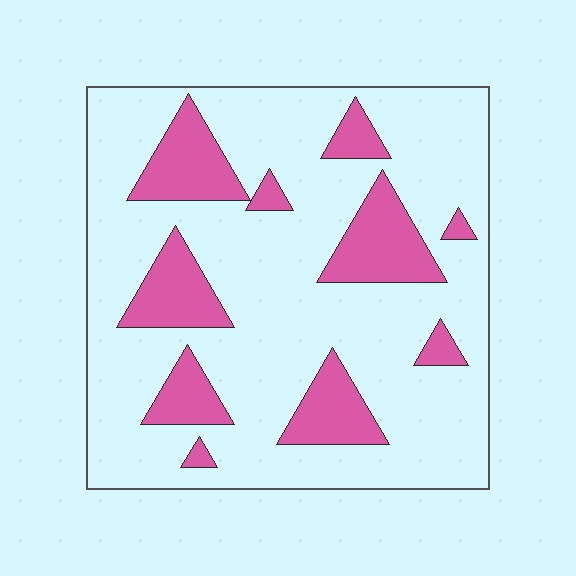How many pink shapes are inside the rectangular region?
10.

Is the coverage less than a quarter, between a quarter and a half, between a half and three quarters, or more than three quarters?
Less than a quarter.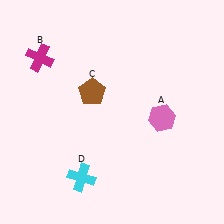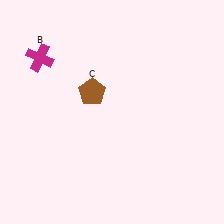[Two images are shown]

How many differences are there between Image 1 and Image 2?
There are 2 differences between the two images.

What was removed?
The pink hexagon (A), the cyan cross (D) were removed in Image 2.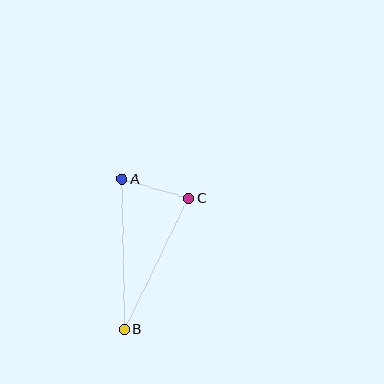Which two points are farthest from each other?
Points A and B are farthest from each other.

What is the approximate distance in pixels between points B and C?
The distance between B and C is approximately 146 pixels.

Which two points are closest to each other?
Points A and C are closest to each other.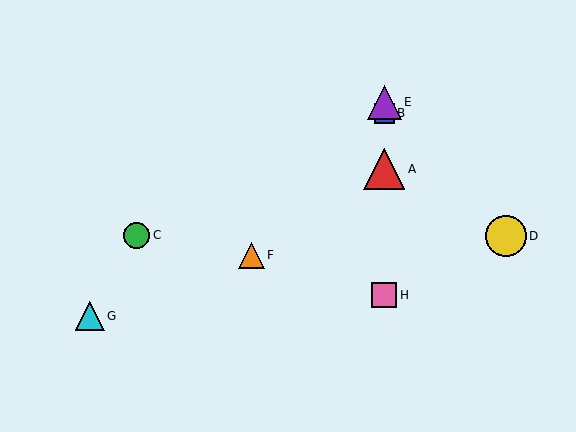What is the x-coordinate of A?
Object A is at x≈384.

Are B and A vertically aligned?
Yes, both are at x≈384.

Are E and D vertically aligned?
No, E is at x≈384 and D is at x≈506.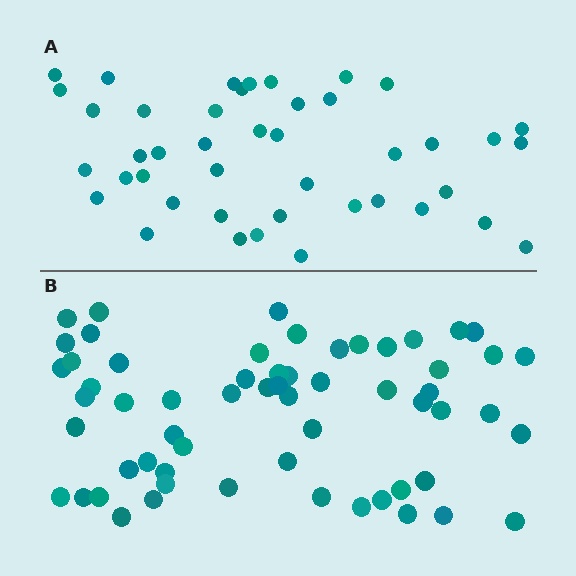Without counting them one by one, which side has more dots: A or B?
Region B (the bottom region) has more dots.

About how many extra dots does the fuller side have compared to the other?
Region B has approximately 15 more dots than region A.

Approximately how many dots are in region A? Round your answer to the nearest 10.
About 40 dots. (The exact count is 43, which rounds to 40.)